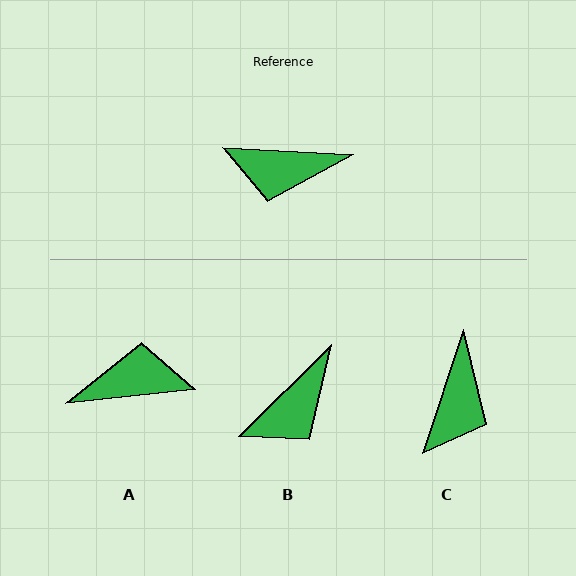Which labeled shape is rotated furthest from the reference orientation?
A, about 171 degrees away.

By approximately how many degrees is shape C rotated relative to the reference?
Approximately 75 degrees counter-clockwise.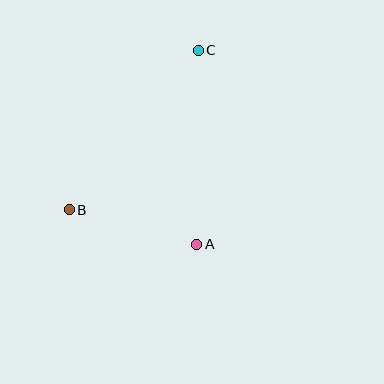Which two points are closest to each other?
Points A and B are closest to each other.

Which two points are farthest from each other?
Points B and C are farthest from each other.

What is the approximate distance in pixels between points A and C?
The distance between A and C is approximately 194 pixels.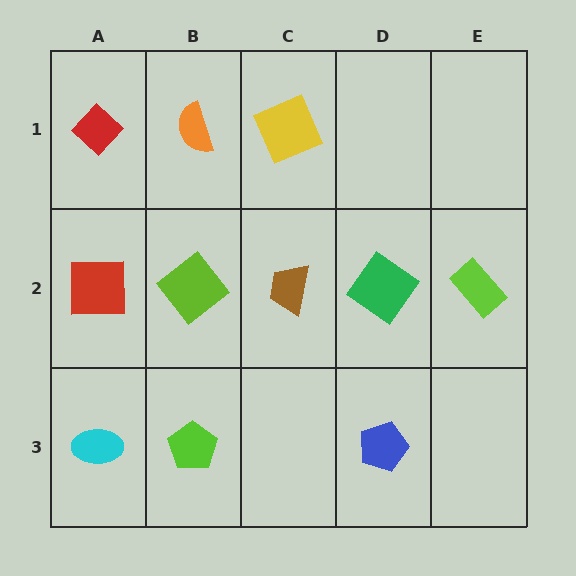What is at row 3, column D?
A blue pentagon.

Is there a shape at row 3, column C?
No, that cell is empty.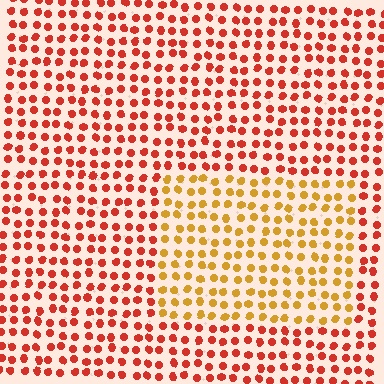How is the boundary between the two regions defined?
The boundary is defined purely by a slight shift in hue (about 38 degrees). Spacing, size, and orientation are identical on both sides.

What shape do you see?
I see a rectangle.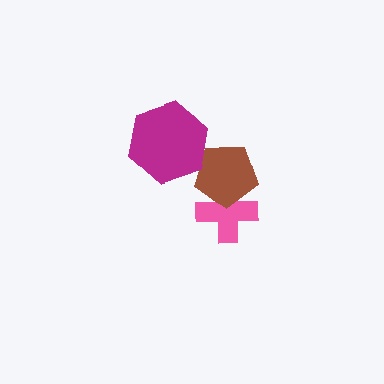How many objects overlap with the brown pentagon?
2 objects overlap with the brown pentagon.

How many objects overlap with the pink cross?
1 object overlaps with the pink cross.